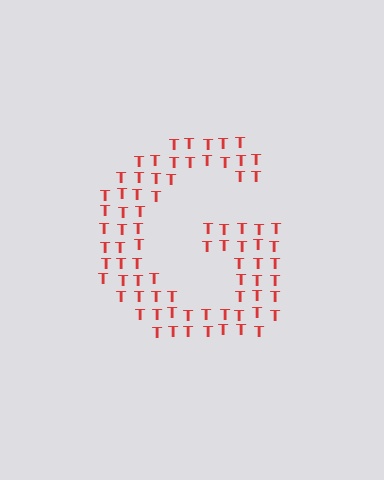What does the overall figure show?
The overall figure shows the letter G.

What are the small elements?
The small elements are letter T's.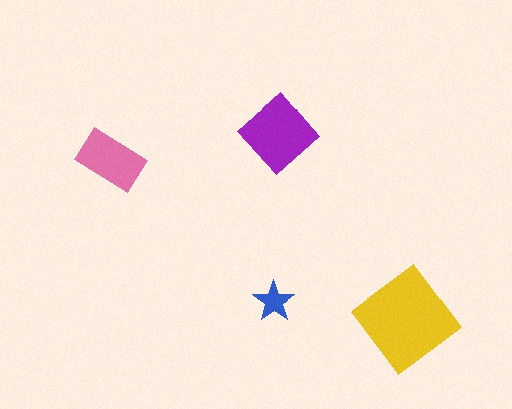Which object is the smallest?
The blue star.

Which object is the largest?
The yellow diamond.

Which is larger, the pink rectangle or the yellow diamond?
The yellow diamond.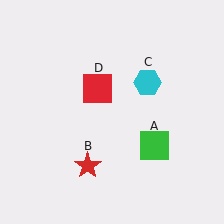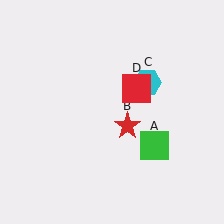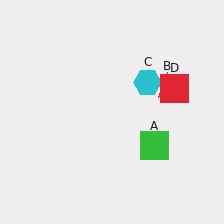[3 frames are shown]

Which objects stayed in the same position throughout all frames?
Green square (object A) and cyan hexagon (object C) remained stationary.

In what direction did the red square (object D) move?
The red square (object D) moved right.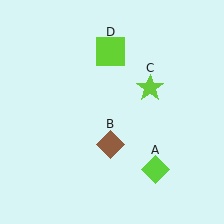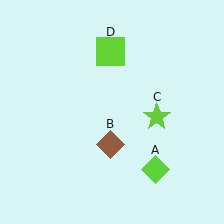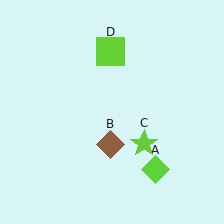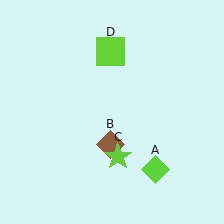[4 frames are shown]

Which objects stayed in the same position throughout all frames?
Lime diamond (object A) and brown diamond (object B) and lime square (object D) remained stationary.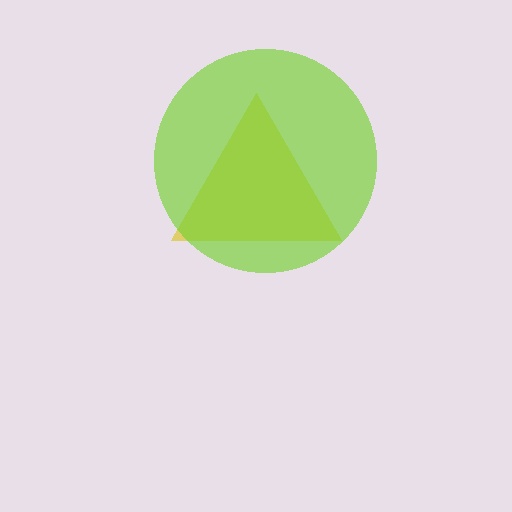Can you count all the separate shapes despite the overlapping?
Yes, there are 2 separate shapes.